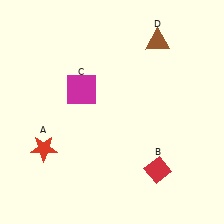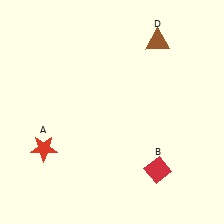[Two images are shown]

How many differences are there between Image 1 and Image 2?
There is 1 difference between the two images.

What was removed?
The magenta square (C) was removed in Image 2.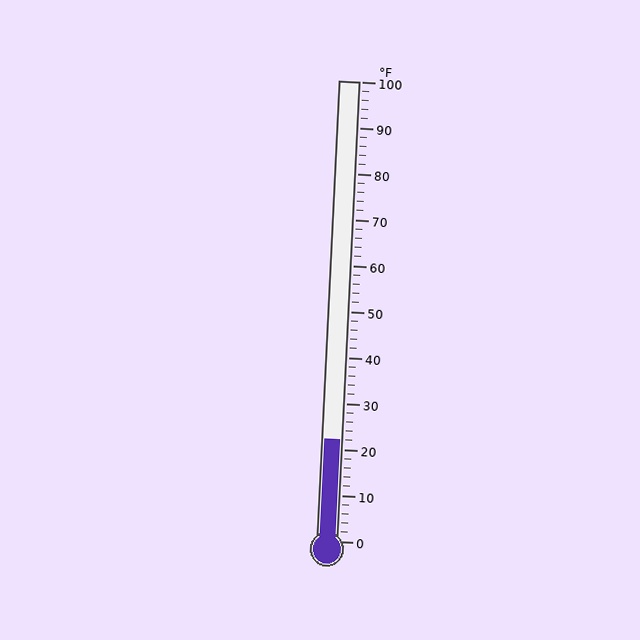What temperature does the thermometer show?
The thermometer shows approximately 22°F.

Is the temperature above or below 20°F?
The temperature is above 20°F.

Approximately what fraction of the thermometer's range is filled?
The thermometer is filled to approximately 20% of its range.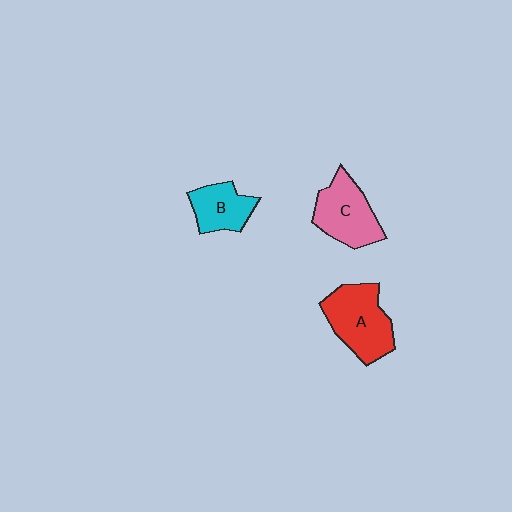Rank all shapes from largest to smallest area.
From largest to smallest: A (red), C (pink), B (cyan).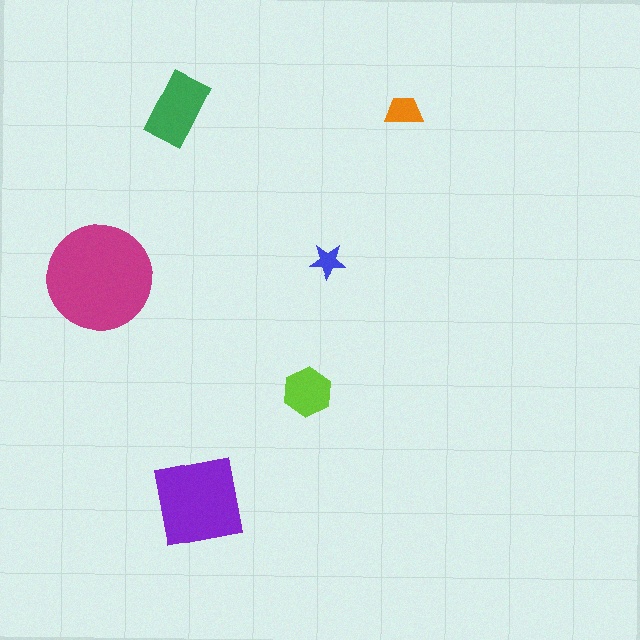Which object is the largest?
The magenta circle.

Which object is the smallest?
The blue star.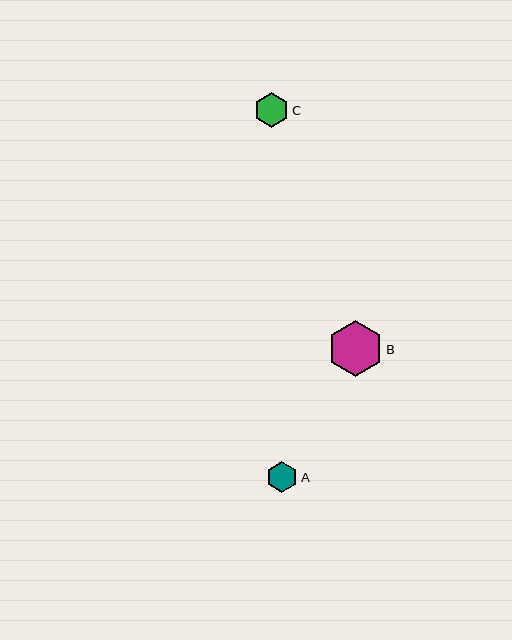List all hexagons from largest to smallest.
From largest to smallest: B, C, A.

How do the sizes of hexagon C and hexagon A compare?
Hexagon C and hexagon A are approximately the same size.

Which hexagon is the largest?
Hexagon B is the largest with a size of approximately 55 pixels.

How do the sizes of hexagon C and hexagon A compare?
Hexagon C and hexagon A are approximately the same size.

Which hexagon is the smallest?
Hexagon A is the smallest with a size of approximately 32 pixels.